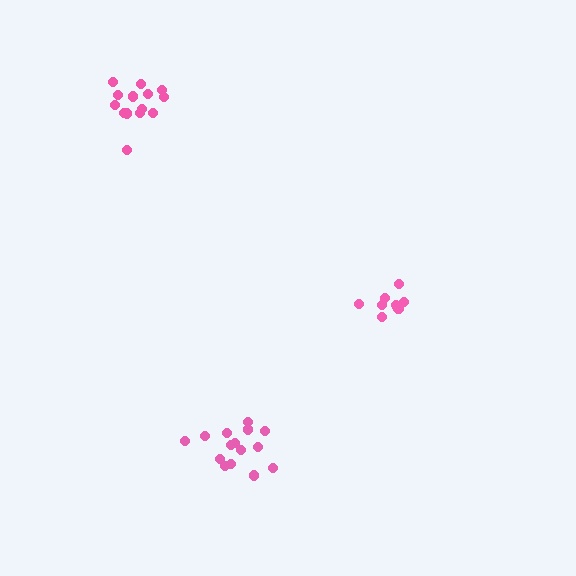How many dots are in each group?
Group 1: 14 dots, Group 2: 9 dots, Group 3: 15 dots (38 total).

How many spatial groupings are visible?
There are 3 spatial groupings.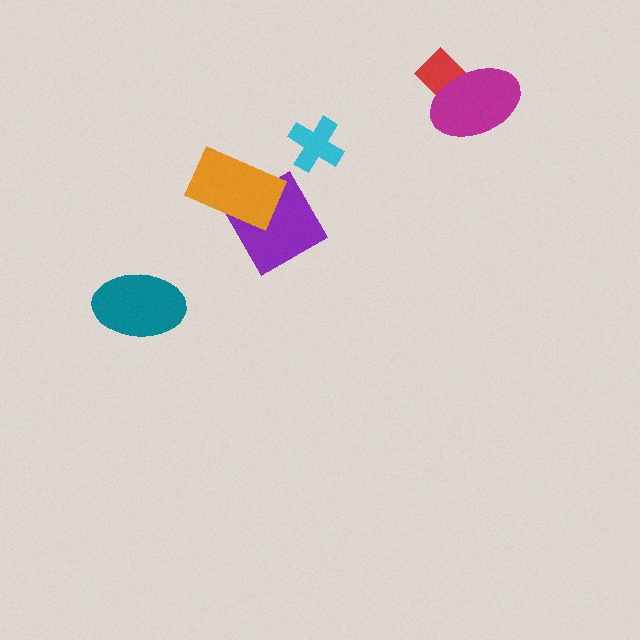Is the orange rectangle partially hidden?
No, no other shape covers it.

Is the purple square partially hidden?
Yes, it is partially covered by another shape.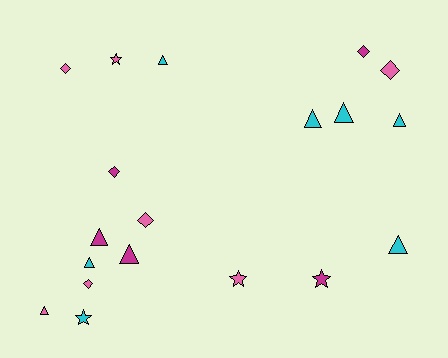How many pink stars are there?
There are 2 pink stars.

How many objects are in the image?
There are 19 objects.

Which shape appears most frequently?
Triangle, with 9 objects.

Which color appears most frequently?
Pink, with 7 objects.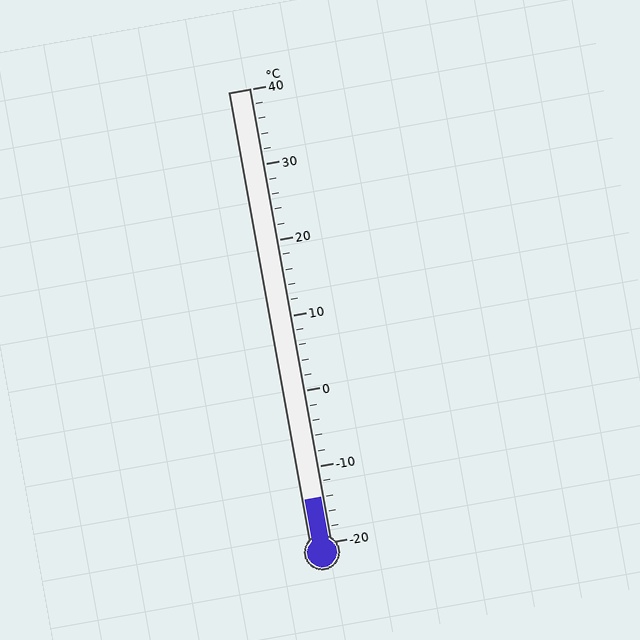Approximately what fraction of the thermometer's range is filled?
The thermometer is filled to approximately 10% of its range.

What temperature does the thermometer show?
The thermometer shows approximately -14°C.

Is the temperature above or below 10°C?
The temperature is below 10°C.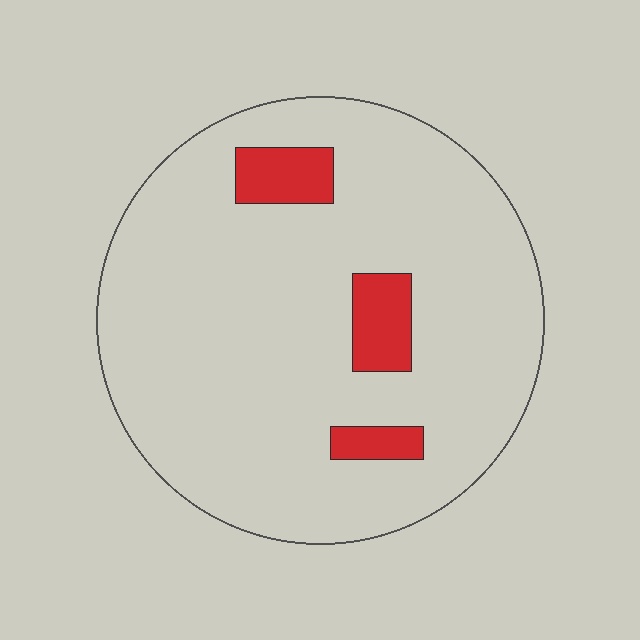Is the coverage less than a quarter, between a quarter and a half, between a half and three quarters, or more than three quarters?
Less than a quarter.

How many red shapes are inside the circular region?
3.